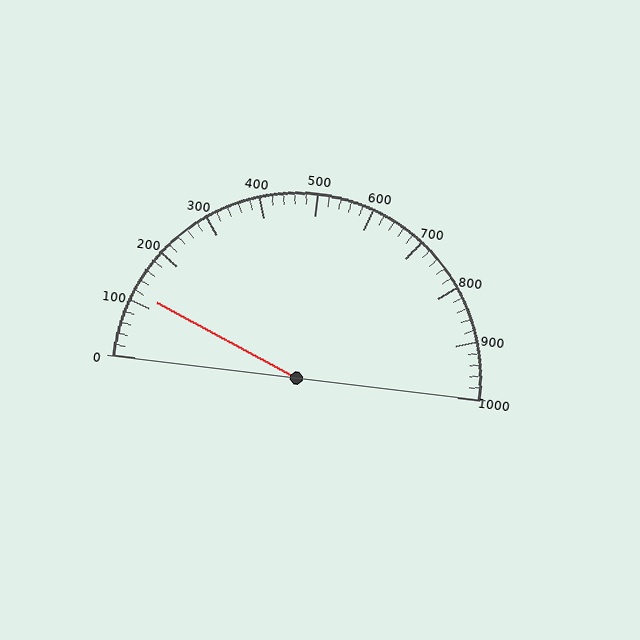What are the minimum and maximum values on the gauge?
The gauge ranges from 0 to 1000.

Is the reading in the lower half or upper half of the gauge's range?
The reading is in the lower half of the range (0 to 1000).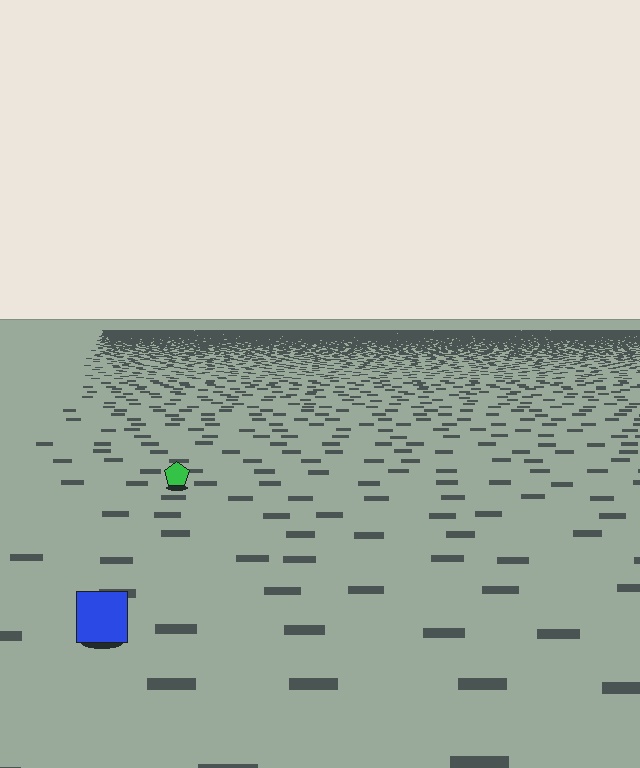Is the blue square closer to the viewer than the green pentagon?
Yes. The blue square is closer — you can tell from the texture gradient: the ground texture is coarser near it.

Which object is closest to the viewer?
The blue square is closest. The texture marks near it are larger and more spread out.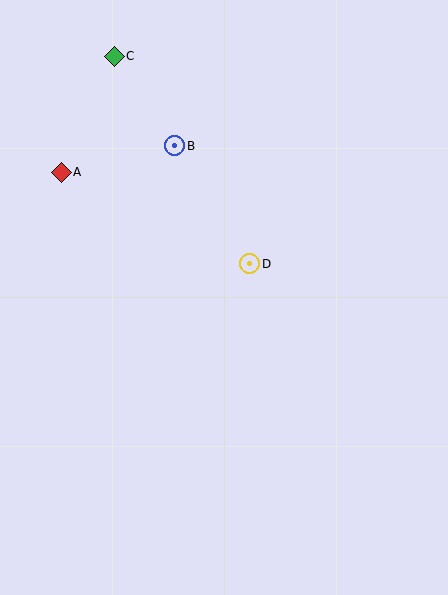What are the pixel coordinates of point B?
Point B is at (175, 146).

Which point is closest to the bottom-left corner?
Point D is closest to the bottom-left corner.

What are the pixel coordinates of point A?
Point A is at (61, 172).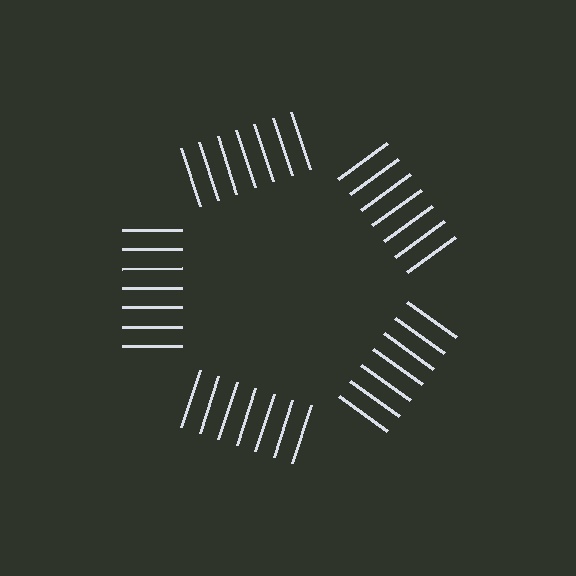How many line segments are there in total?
35 — 7 along each of the 5 edges.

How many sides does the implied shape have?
5 sides — the line-ends trace a pentagon.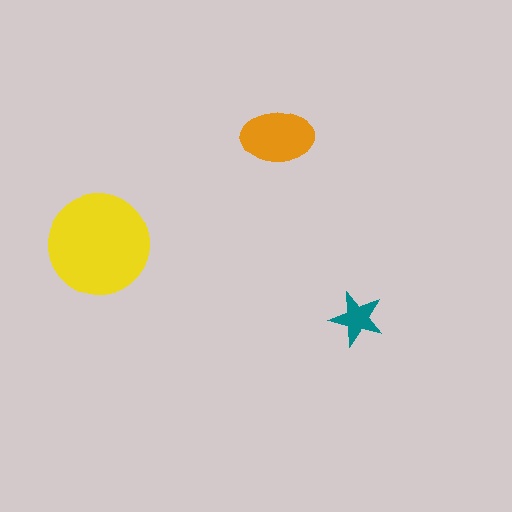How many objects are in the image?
There are 3 objects in the image.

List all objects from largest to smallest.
The yellow circle, the orange ellipse, the teal star.